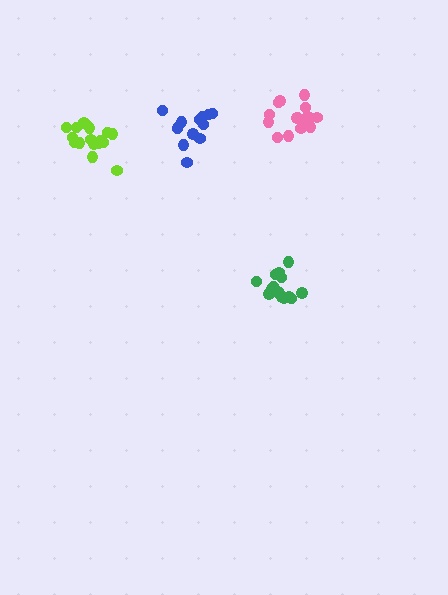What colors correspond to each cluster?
The clusters are colored: pink, lime, green, blue.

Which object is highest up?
The pink cluster is topmost.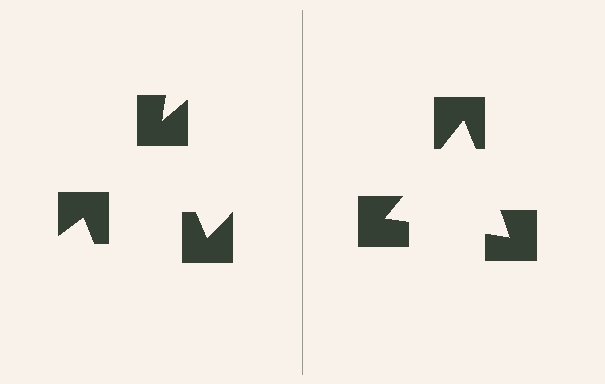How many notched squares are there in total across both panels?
6 — 3 on each side.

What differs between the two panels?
The notched squares are positioned identically on both sides; only the wedge orientations differ. On the right they align to a triangle; on the left they are misaligned.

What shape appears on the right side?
An illusory triangle.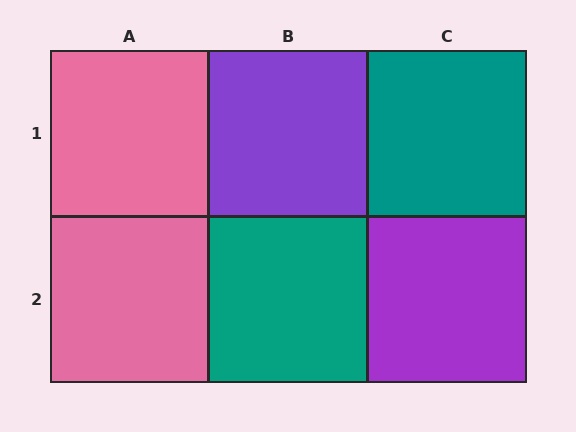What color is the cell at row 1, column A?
Pink.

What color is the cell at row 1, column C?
Teal.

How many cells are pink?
2 cells are pink.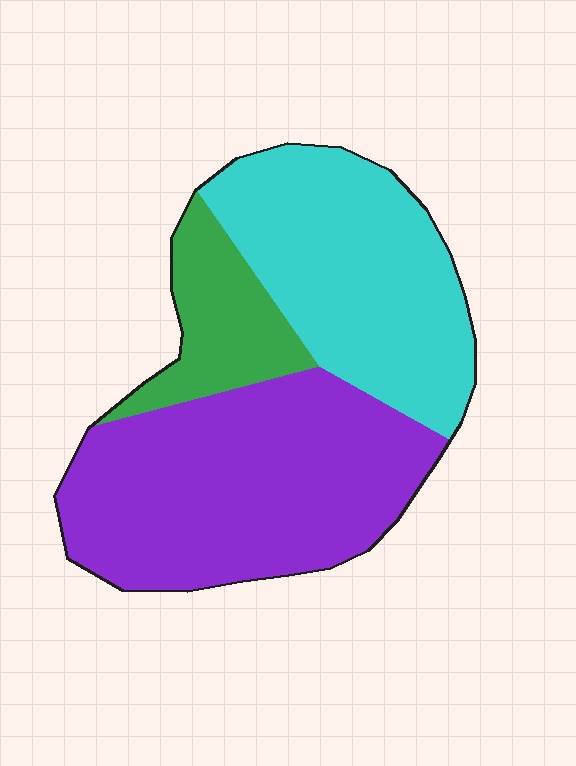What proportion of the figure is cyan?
Cyan covers around 35% of the figure.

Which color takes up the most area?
Purple, at roughly 50%.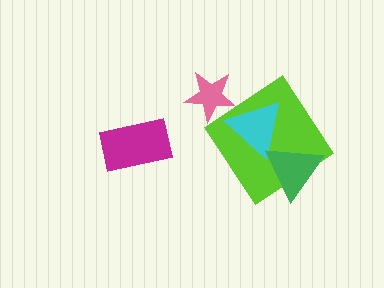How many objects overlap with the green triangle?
2 objects overlap with the green triangle.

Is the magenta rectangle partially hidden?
No, no other shape covers it.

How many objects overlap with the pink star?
0 objects overlap with the pink star.